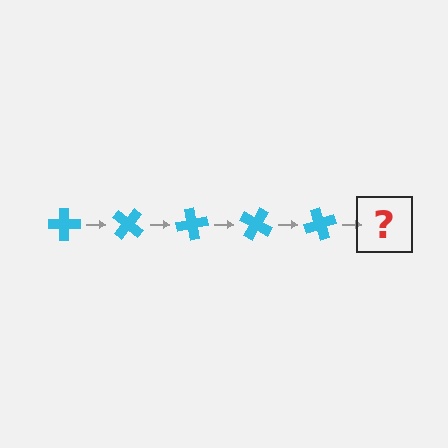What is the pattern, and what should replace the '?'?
The pattern is that the cross rotates 40 degrees each step. The '?' should be a cyan cross rotated 200 degrees.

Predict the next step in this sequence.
The next step is a cyan cross rotated 200 degrees.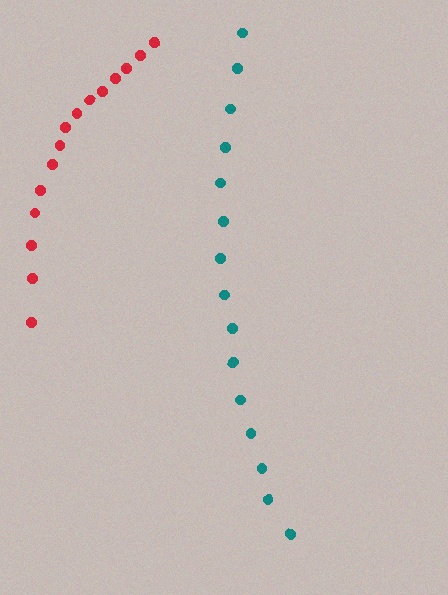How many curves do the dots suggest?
There are 2 distinct paths.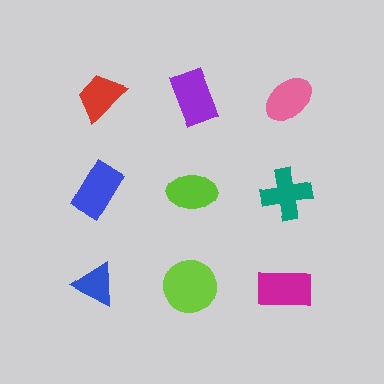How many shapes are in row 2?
3 shapes.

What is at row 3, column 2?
A lime circle.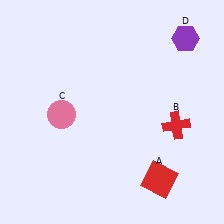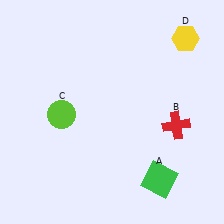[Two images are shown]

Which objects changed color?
A changed from red to green. C changed from pink to lime. D changed from purple to yellow.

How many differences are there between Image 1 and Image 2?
There are 3 differences between the two images.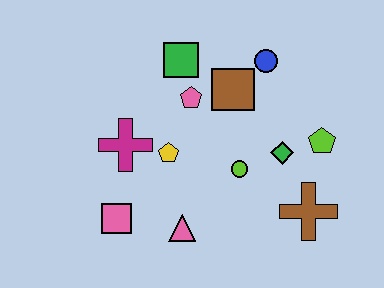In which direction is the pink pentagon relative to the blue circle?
The pink pentagon is to the left of the blue circle.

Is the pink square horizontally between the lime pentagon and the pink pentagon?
No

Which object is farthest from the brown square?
The pink square is farthest from the brown square.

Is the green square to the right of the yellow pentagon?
Yes